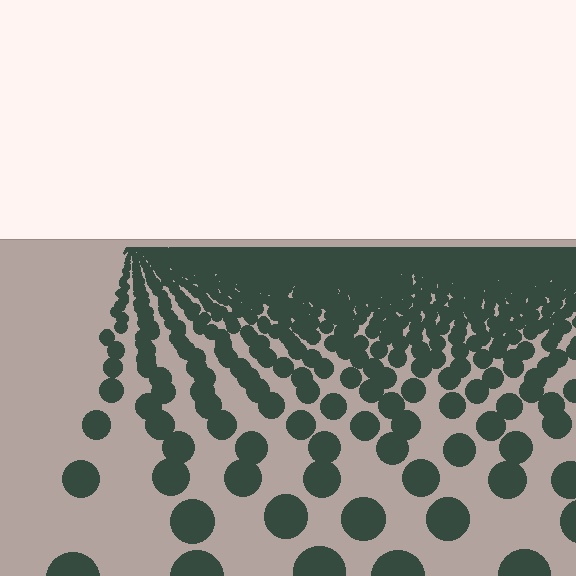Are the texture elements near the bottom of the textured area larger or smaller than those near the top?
Larger. Near the bottom, elements are closer to the viewer and appear at a bigger on-screen size.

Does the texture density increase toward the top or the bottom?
Density increases toward the top.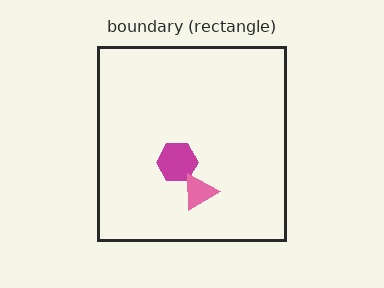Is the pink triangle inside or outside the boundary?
Inside.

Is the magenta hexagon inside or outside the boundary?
Inside.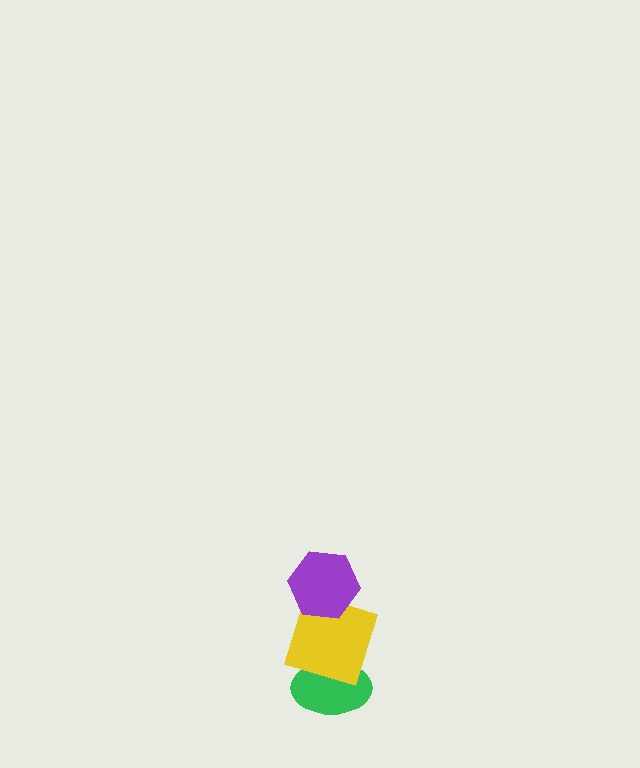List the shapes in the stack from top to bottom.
From top to bottom: the purple hexagon, the yellow square, the green ellipse.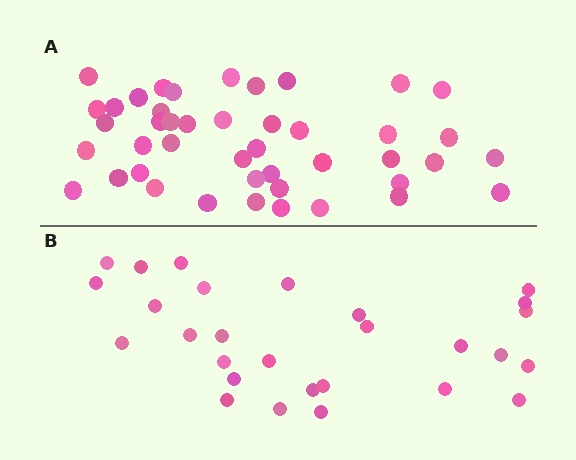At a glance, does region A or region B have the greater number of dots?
Region A (the top region) has more dots.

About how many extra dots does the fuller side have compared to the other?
Region A has approximately 15 more dots than region B.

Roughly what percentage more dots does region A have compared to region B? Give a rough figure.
About 55% more.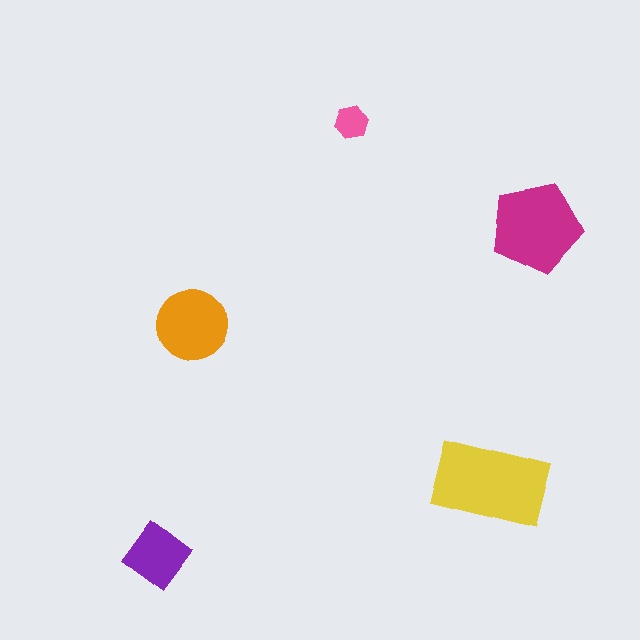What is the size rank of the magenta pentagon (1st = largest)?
2nd.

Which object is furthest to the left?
The purple diamond is leftmost.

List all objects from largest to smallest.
The yellow rectangle, the magenta pentagon, the orange circle, the purple diamond, the pink hexagon.